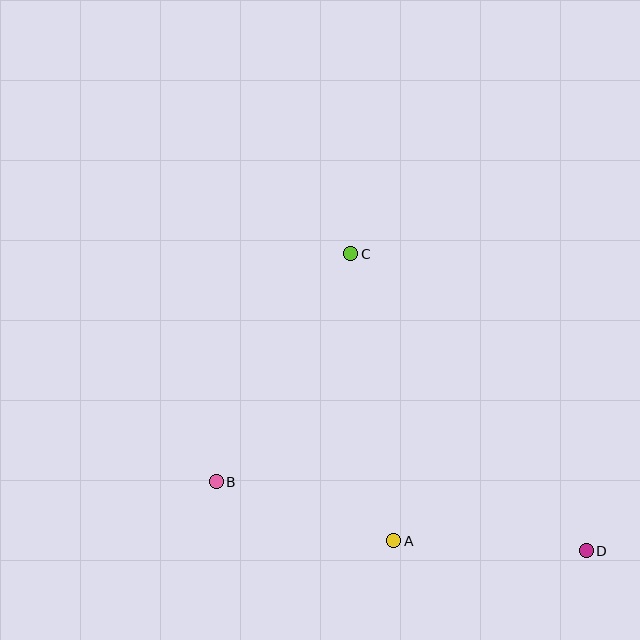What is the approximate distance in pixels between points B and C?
The distance between B and C is approximately 265 pixels.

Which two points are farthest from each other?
Points C and D are farthest from each other.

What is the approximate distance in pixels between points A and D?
The distance between A and D is approximately 192 pixels.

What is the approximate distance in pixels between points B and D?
The distance between B and D is approximately 376 pixels.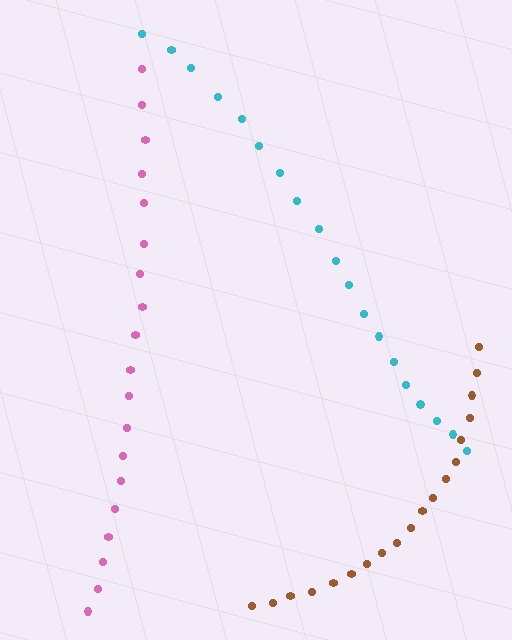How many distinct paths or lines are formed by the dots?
There are 3 distinct paths.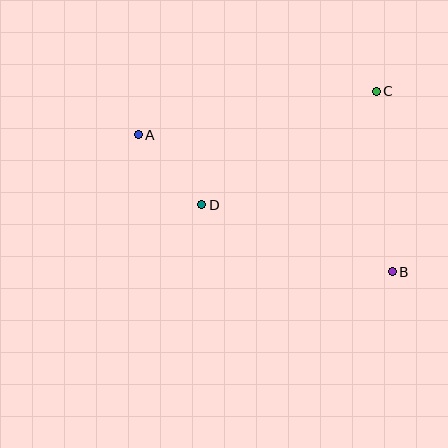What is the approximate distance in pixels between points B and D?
The distance between B and D is approximately 202 pixels.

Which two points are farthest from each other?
Points A and B are farthest from each other.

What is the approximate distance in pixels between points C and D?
The distance between C and D is approximately 208 pixels.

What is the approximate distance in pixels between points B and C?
The distance between B and C is approximately 181 pixels.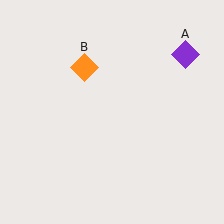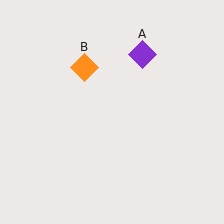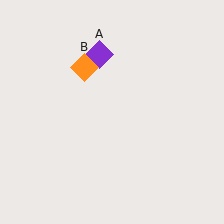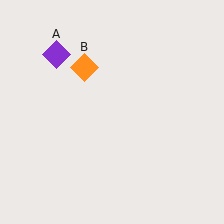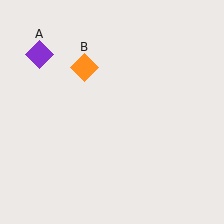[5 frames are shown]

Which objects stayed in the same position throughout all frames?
Orange diamond (object B) remained stationary.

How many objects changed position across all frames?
1 object changed position: purple diamond (object A).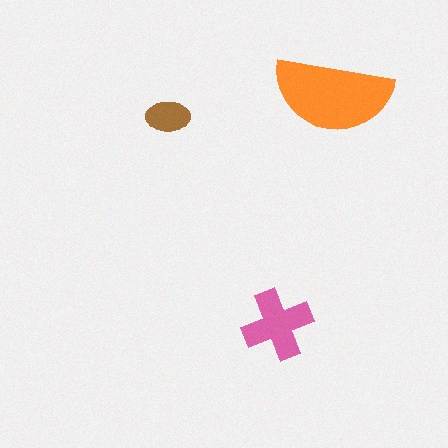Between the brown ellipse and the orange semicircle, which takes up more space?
The orange semicircle.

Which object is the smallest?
The brown ellipse.